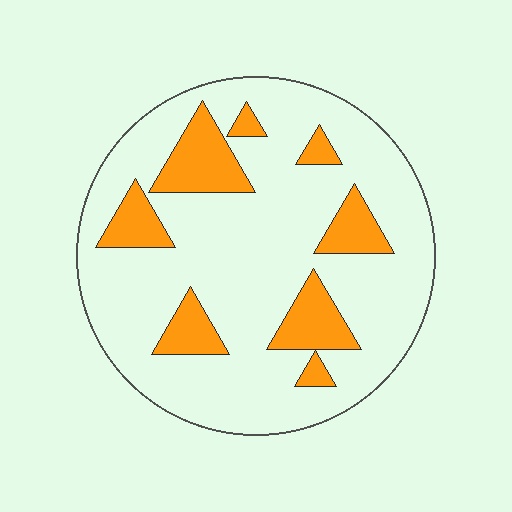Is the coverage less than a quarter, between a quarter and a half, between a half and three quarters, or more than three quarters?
Less than a quarter.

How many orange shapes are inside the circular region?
8.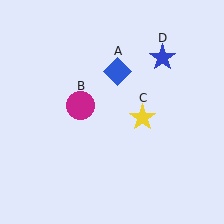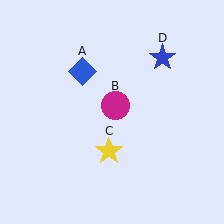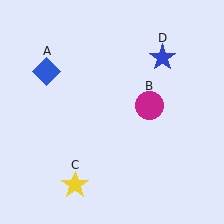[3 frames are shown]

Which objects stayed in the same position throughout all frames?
Blue star (object D) remained stationary.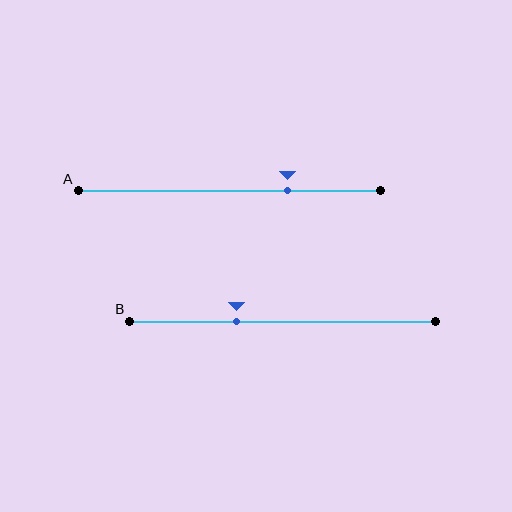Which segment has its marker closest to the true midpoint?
Segment B has its marker closest to the true midpoint.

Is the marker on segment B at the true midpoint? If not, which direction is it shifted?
No, the marker on segment B is shifted to the left by about 15% of the segment length.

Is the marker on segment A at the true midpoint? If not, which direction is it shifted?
No, the marker on segment A is shifted to the right by about 19% of the segment length.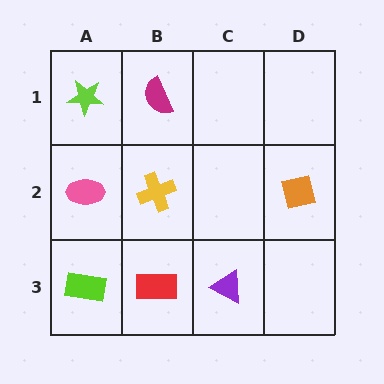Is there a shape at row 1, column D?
No, that cell is empty.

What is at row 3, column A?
A lime rectangle.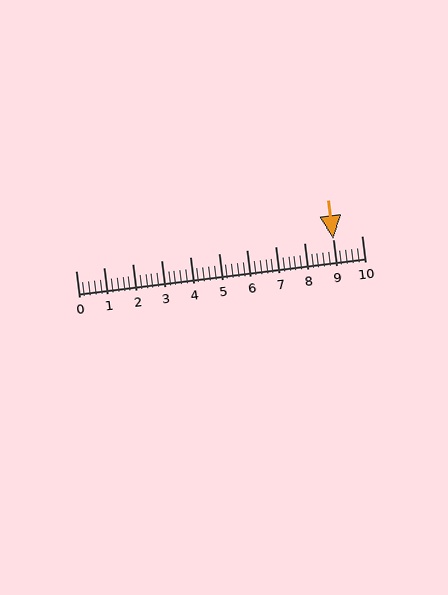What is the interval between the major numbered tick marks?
The major tick marks are spaced 1 units apart.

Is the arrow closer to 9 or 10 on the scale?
The arrow is closer to 9.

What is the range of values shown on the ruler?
The ruler shows values from 0 to 10.